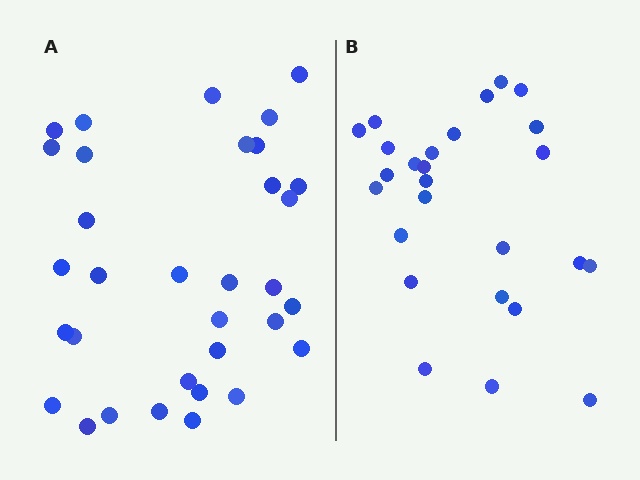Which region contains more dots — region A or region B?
Region A (the left region) has more dots.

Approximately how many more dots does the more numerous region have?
Region A has roughly 8 or so more dots than region B.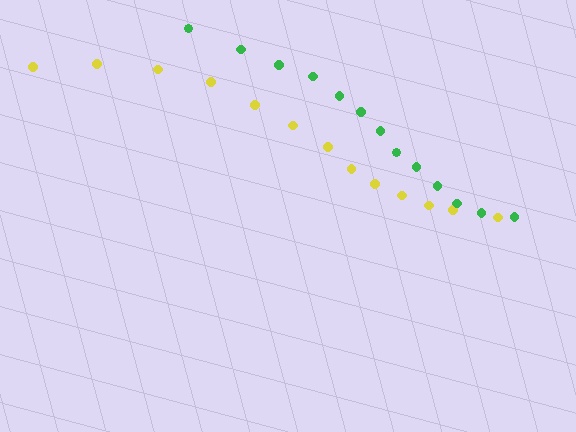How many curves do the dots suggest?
There are 2 distinct paths.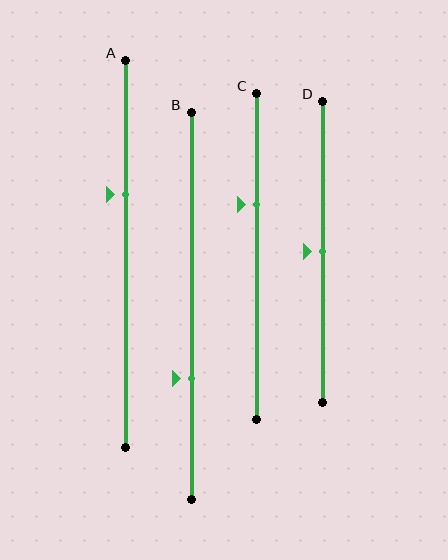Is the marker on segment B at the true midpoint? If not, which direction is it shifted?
No, the marker on segment B is shifted downward by about 19% of the segment length.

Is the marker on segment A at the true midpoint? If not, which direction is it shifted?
No, the marker on segment A is shifted upward by about 15% of the segment length.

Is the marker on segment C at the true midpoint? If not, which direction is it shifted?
No, the marker on segment C is shifted upward by about 16% of the segment length.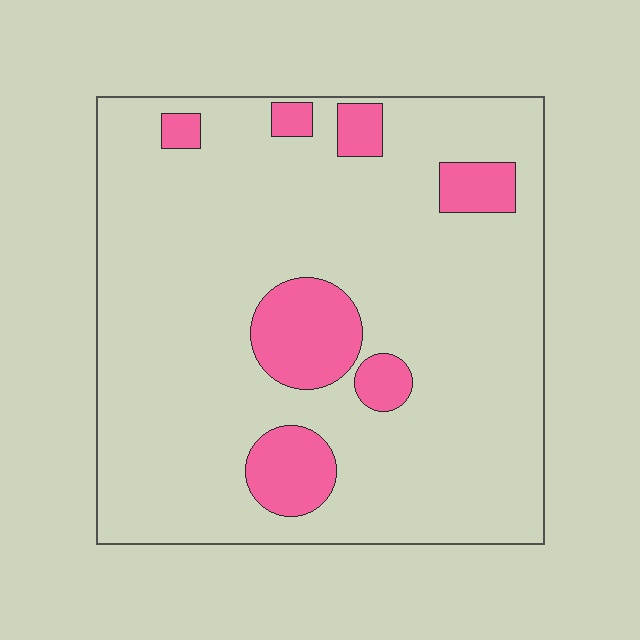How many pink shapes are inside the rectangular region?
7.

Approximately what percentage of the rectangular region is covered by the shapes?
Approximately 15%.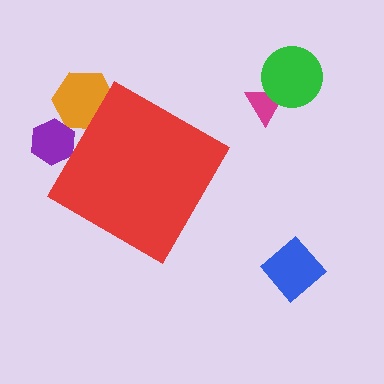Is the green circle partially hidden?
No, the green circle is fully visible.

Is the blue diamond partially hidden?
No, the blue diamond is fully visible.